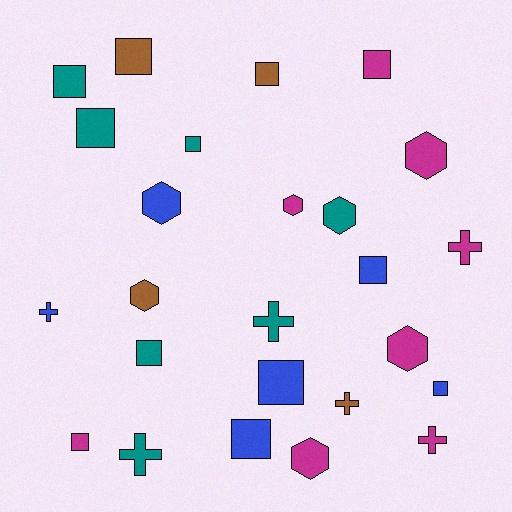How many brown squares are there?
There are 2 brown squares.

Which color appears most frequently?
Magenta, with 8 objects.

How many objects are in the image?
There are 25 objects.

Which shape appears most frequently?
Square, with 12 objects.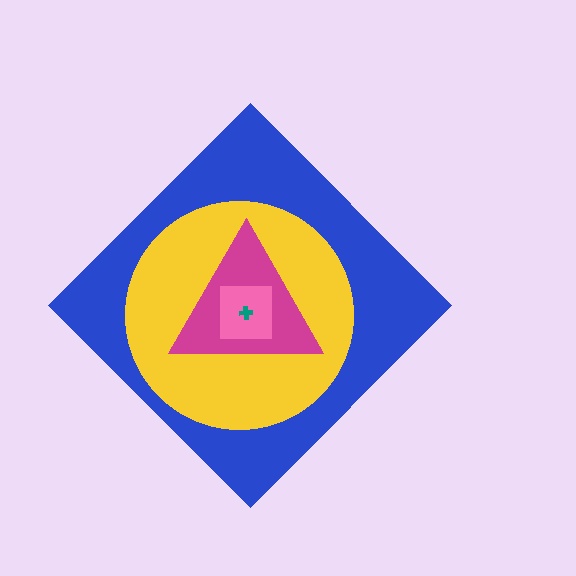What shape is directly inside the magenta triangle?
The pink square.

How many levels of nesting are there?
5.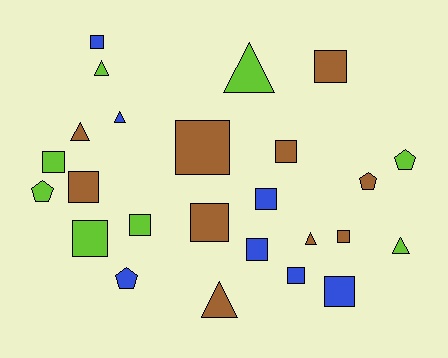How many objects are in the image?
There are 25 objects.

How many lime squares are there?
There are 3 lime squares.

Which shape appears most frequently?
Square, with 14 objects.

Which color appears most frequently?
Brown, with 10 objects.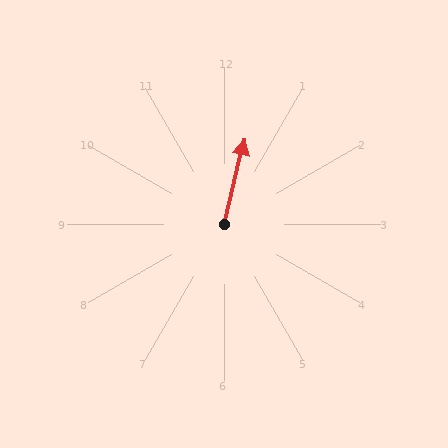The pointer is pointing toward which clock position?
Roughly 12 o'clock.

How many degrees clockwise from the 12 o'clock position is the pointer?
Approximately 14 degrees.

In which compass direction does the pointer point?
North.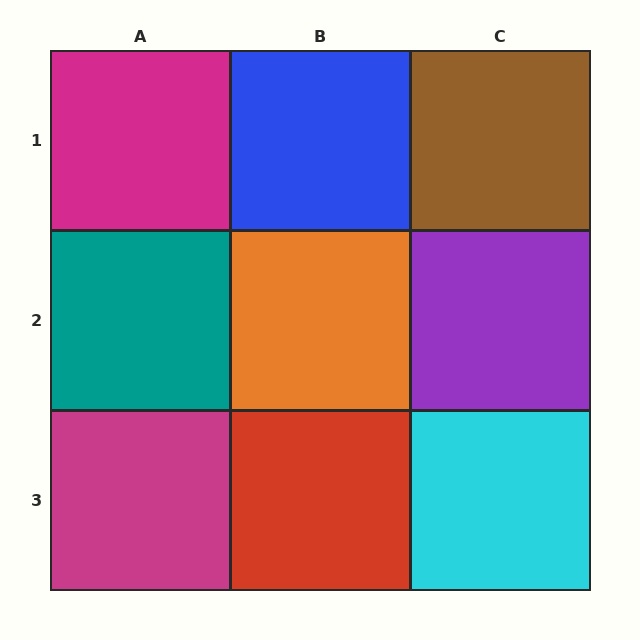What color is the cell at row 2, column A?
Teal.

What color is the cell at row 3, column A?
Magenta.